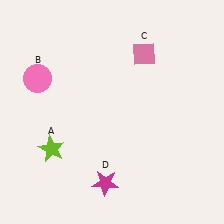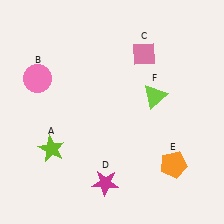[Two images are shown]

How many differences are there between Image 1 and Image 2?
There are 2 differences between the two images.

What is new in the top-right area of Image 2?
A lime triangle (F) was added in the top-right area of Image 2.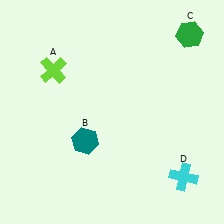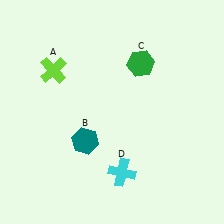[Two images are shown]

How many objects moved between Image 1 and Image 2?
2 objects moved between the two images.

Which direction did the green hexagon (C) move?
The green hexagon (C) moved left.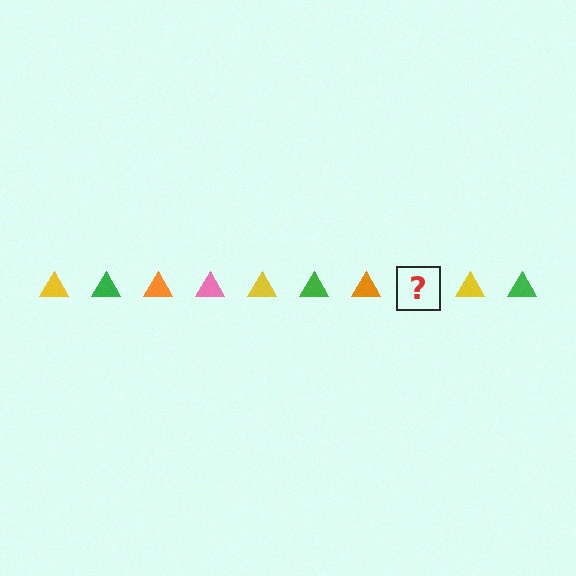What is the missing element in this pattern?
The missing element is a pink triangle.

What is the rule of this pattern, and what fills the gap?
The rule is that the pattern cycles through yellow, green, orange, pink triangles. The gap should be filled with a pink triangle.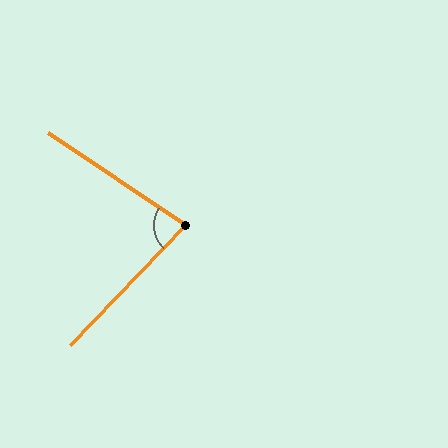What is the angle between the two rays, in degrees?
Approximately 80 degrees.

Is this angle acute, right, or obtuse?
It is acute.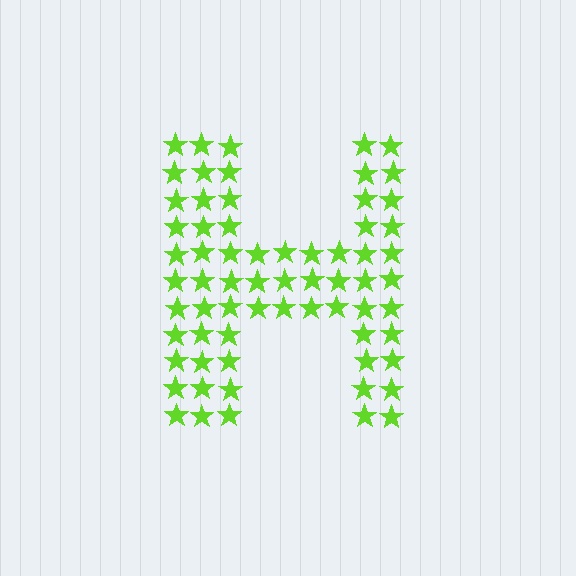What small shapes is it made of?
It is made of small stars.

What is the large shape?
The large shape is the letter H.